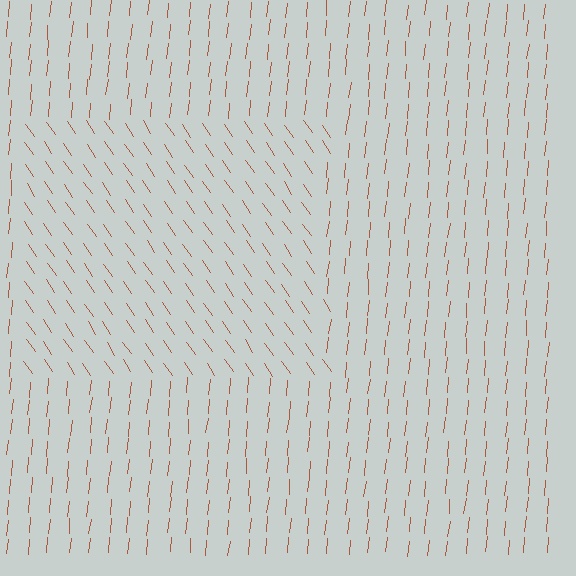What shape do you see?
I see a rectangle.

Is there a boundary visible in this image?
Yes, there is a texture boundary formed by a change in line orientation.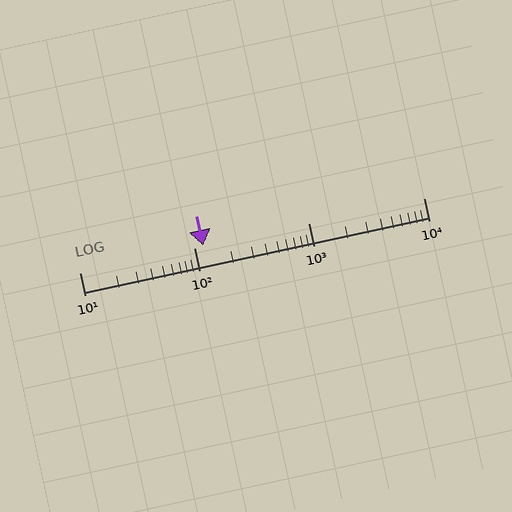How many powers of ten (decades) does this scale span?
The scale spans 3 decades, from 10 to 10000.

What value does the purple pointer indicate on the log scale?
The pointer indicates approximately 120.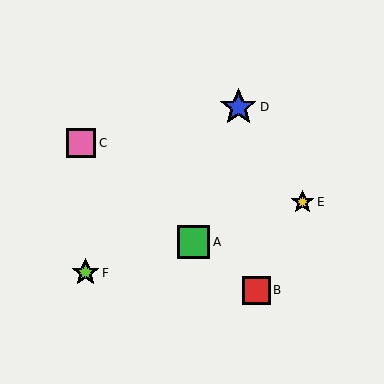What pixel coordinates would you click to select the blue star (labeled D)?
Click at (238, 107) to select the blue star D.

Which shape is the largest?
The blue star (labeled D) is the largest.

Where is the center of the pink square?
The center of the pink square is at (81, 143).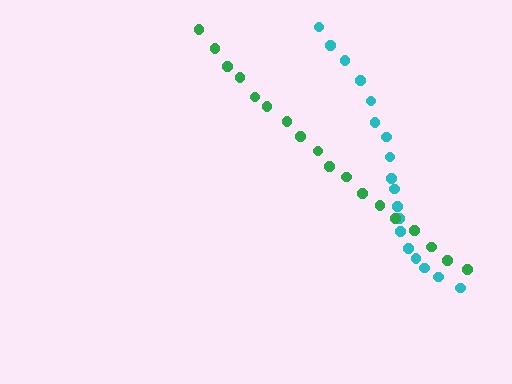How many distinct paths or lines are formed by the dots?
There are 2 distinct paths.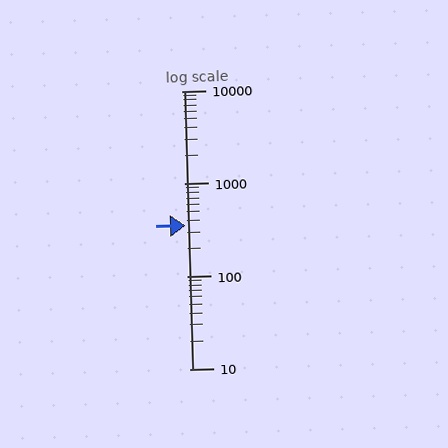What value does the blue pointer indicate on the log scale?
The pointer indicates approximately 350.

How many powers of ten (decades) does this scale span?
The scale spans 3 decades, from 10 to 10000.